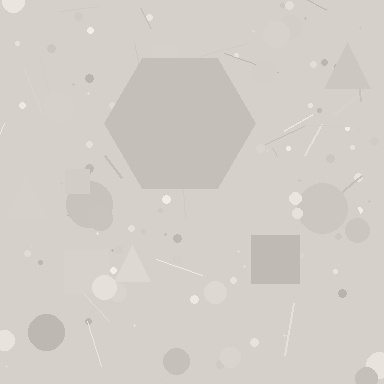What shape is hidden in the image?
A hexagon is hidden in the image.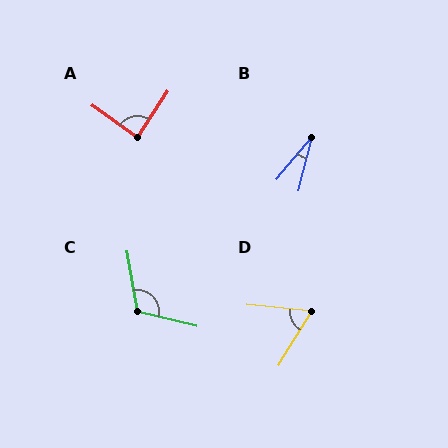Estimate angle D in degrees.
Approximately 64 degrees.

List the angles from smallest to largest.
B (26°), D (64°), A (87°), C (113°).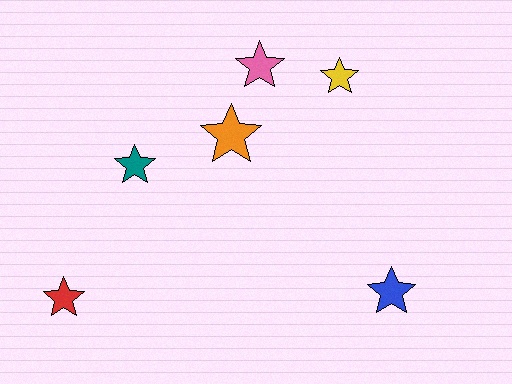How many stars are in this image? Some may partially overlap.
There are 6 stars.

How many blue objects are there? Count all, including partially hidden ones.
There is 1 blue object.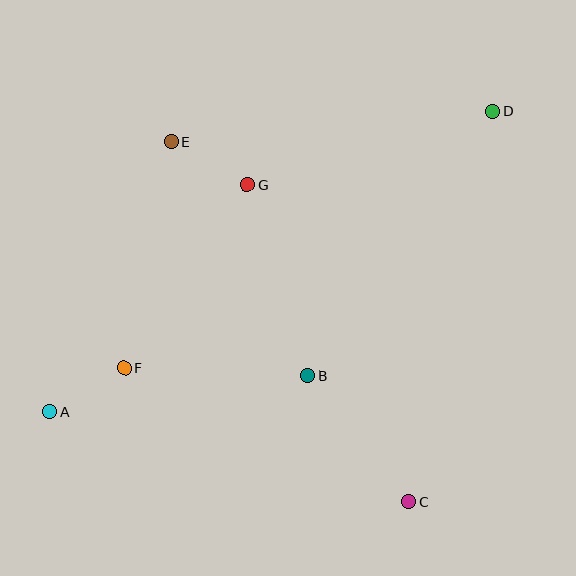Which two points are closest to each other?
Points A and F are closest to each other.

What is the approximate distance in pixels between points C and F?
The distance between C and F is approximately 314 pixels.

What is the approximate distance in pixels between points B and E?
The distance between B and E is approximately 270 pixels.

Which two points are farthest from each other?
Points A and D are farthest from each other.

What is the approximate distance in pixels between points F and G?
The distance between F and G is approximately 221 pixels.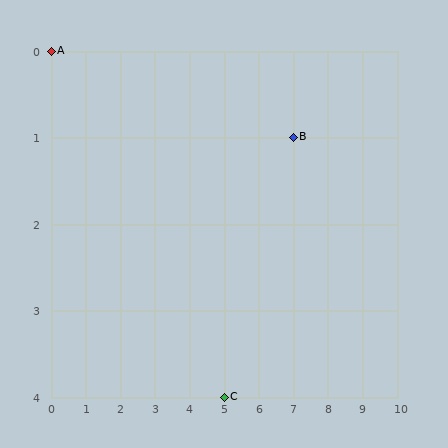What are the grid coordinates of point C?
Point C is at grid coordinates (5, 4).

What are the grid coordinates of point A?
Point A is at grid coordinates (0, 0).